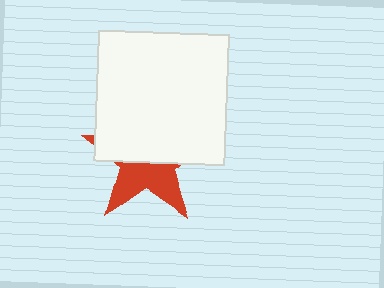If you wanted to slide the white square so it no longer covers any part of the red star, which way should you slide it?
Slide it up — that is the most direct way to separate the two shapes.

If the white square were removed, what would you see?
You would see the complete red star.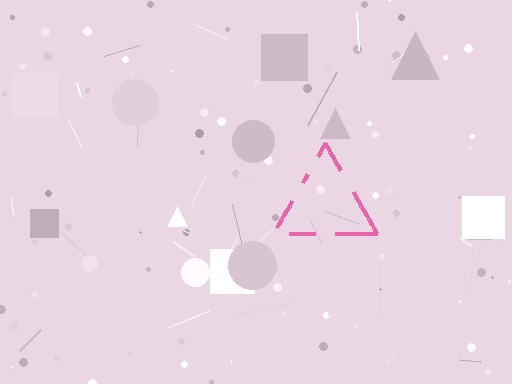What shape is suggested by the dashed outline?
The dashed outline suggests a triangle.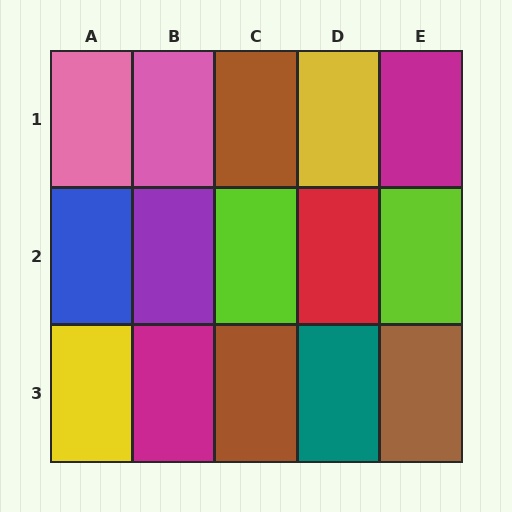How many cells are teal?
1 cell is teal.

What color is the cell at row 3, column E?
Brown.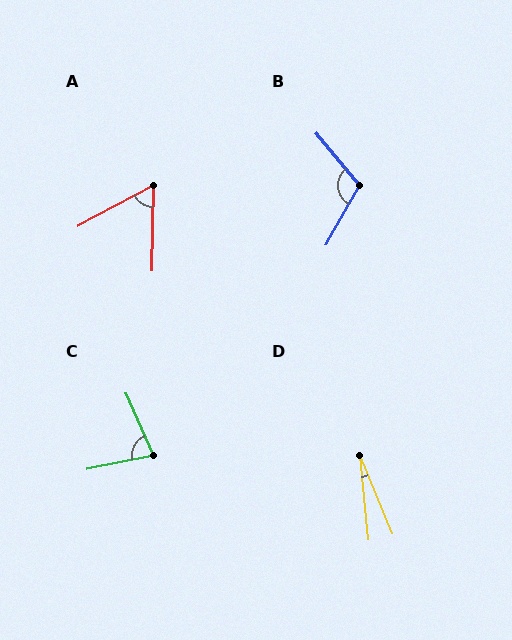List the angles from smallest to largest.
D (17°), A (60°), C (77°), B (111°).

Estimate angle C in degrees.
Approximately 77 degrees.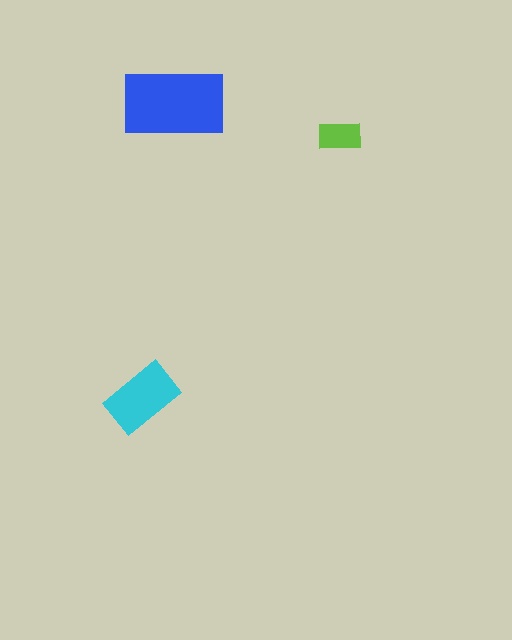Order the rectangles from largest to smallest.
the blue one, the cyan one, the lime one.